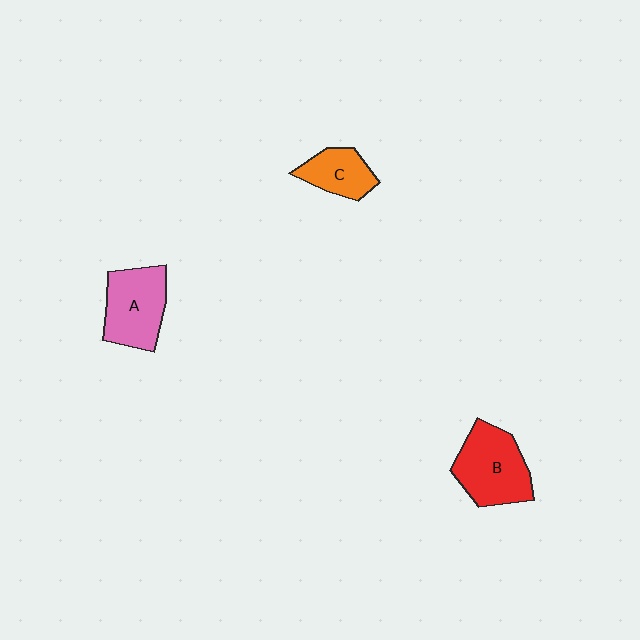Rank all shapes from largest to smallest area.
From largest to smallest: B (red), A (pink), C (orange).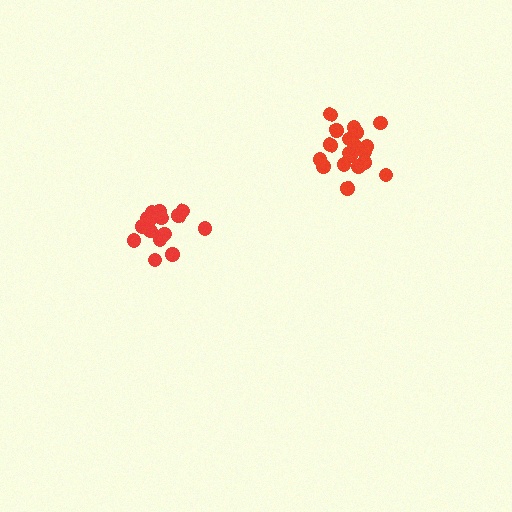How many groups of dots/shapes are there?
There are 2 groups.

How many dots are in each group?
Group 1: 18 dots, Group 2: 19 dots (37 total).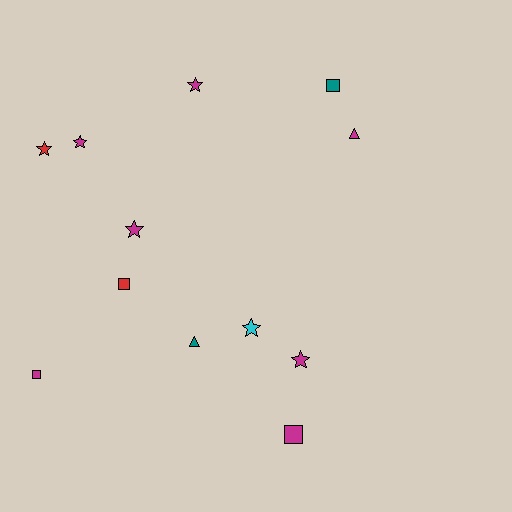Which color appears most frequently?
Magenta, with 7 objects.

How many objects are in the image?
There are 12 objects.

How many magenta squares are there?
There are 2 magenta squares.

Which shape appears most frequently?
Star, with 6 objects.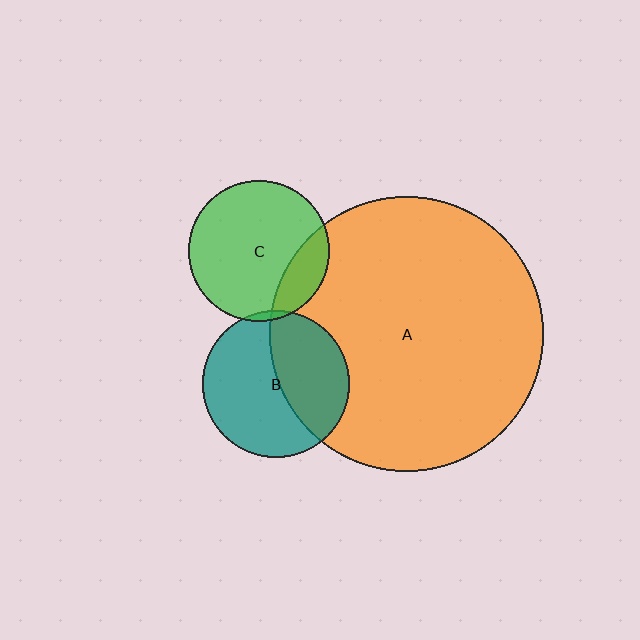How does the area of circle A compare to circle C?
Approximately 3.8 times.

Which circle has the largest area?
Circle A (orange).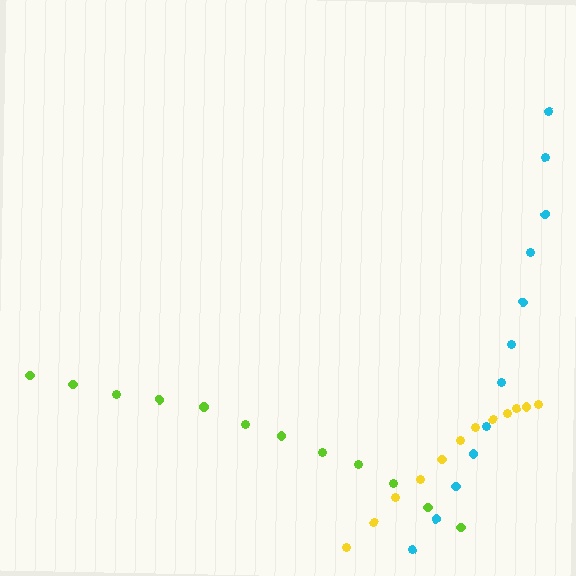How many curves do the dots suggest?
There are 3 distinct paths.